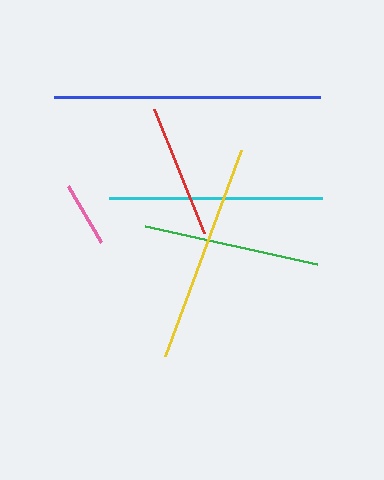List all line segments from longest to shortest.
From longest to shortest: blue, yellow, cyan, green, red, pink.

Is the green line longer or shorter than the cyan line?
The cyan line is longer than the green line.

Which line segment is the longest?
The blue line is the longest at approximately 266 pixels.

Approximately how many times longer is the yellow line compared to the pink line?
The yellow line is approximately 3.4 times the length of the pink line.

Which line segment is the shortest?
The pink line is the shortest at approximately 64 pixels.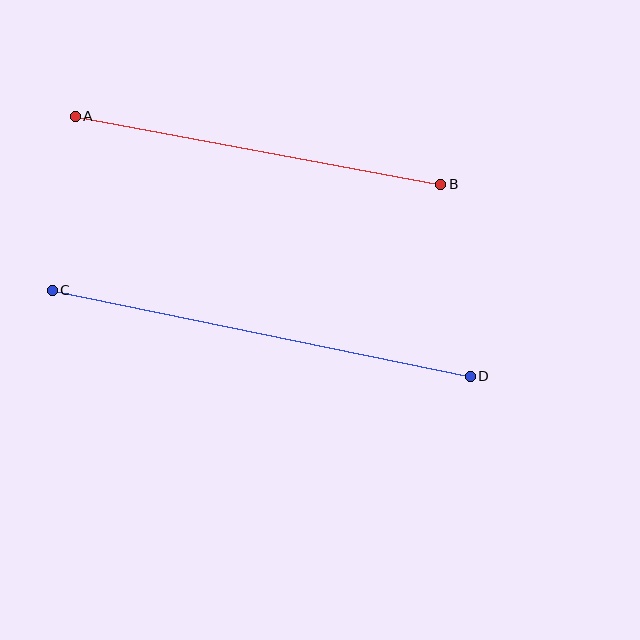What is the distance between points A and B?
The distance is approximately 372 pixels.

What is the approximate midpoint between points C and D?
The midpoint is at approximately (261, 333) pixels.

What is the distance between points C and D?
The distance is approximately 426 pixels.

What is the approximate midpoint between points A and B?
The midpoint is at approximately (258, 150) pixels.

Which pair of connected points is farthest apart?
Points C and D are farthest apart.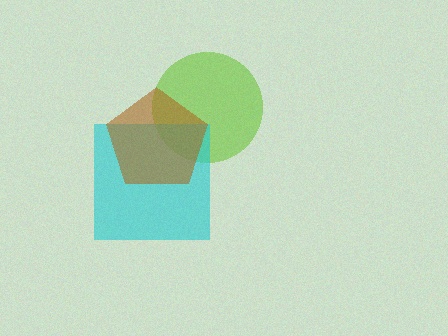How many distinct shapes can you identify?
There are 3 distinct shapes: a lime circle, a cyan square, a brown pentagon.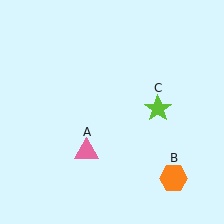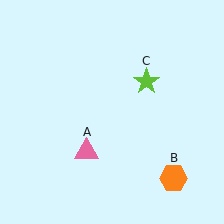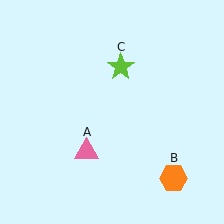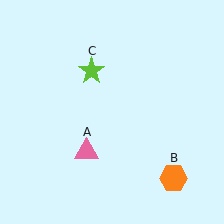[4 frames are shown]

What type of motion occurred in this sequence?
The lime star (object C) rotated counterclockwise around the center of the scene.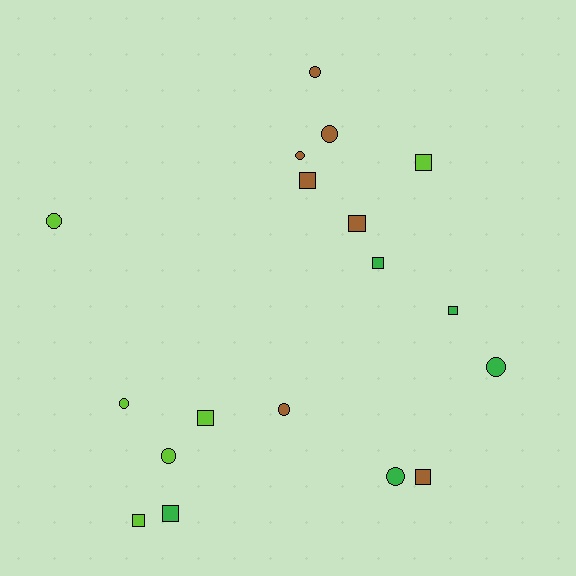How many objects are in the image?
There are 18 objects.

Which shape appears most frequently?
Circle, with 9 objects.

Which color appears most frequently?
Brown, with 7 objects.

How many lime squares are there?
There are 3 lime squares.